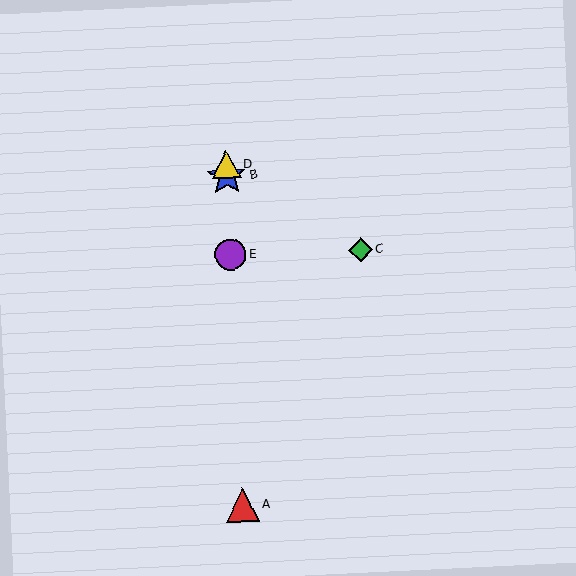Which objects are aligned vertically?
Objects A, B, D, E are aligned vertically.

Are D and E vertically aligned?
Yes, both are at x≈226.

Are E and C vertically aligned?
No, E is at x≈230 and C is at x≈361.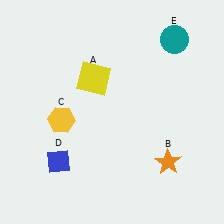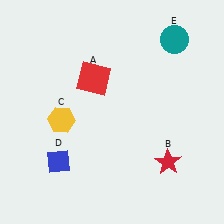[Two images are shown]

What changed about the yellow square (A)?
In Image 1, A is yellow. In Image 2, it changed to red.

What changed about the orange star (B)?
In Image 1, B is orange. In Image 2, it changed to red.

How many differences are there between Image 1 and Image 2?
There are 2 differences between the two images.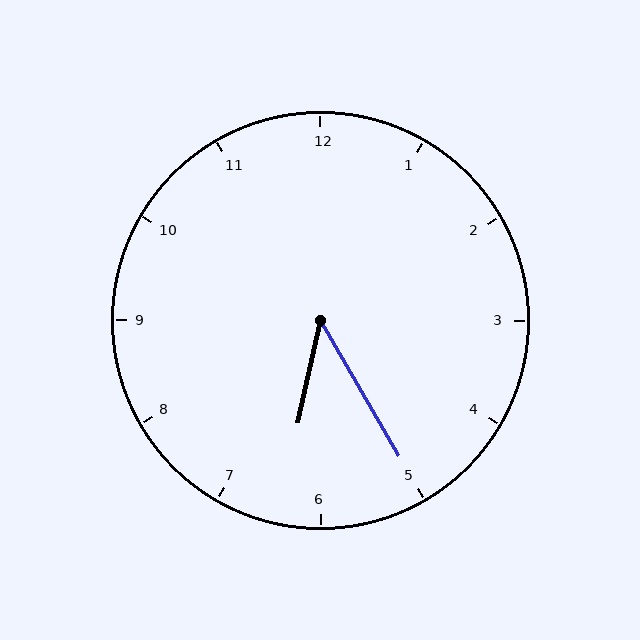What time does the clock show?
6:25.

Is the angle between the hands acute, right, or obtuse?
It is acute.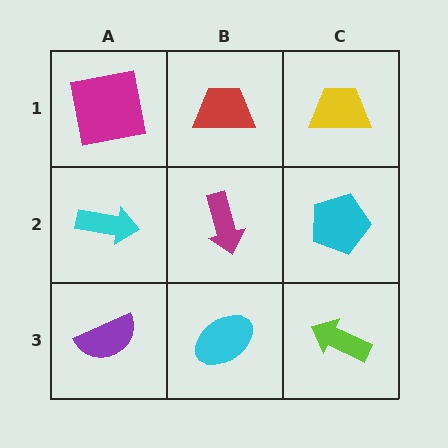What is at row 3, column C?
A lime arrow.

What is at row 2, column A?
A cyan arrow.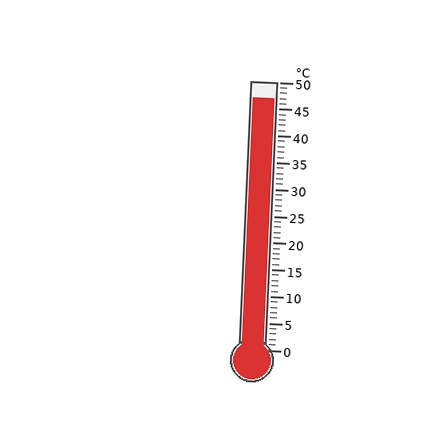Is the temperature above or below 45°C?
The temperature is above 45°C.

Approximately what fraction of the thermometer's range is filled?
The thermometer is filled to approximately 95% of its range.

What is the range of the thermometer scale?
The thermometer scale ranges from 0°C to 50°C.